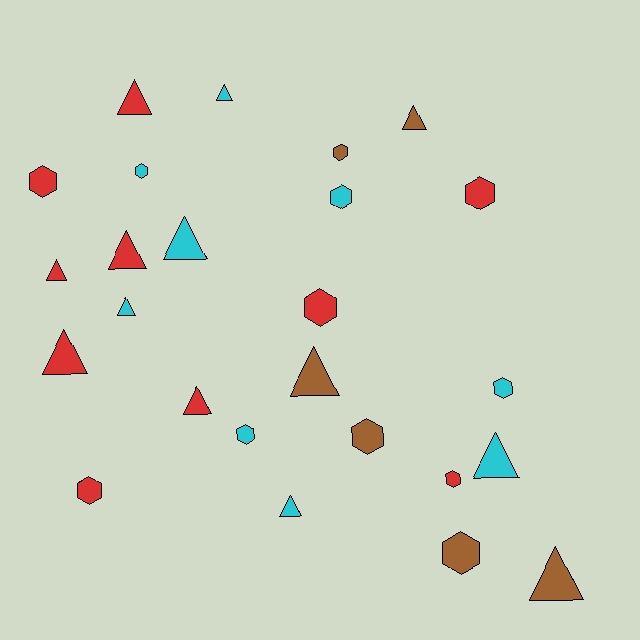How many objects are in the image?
There are 25 objects.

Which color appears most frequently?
Red, with 10 objects.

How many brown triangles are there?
There are 3 brown triangles.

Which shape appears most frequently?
Triangle, with 13 objects.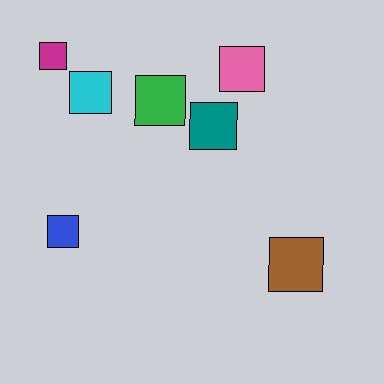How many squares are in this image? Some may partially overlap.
There are 7 squares.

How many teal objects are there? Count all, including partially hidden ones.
There is 1 teal object.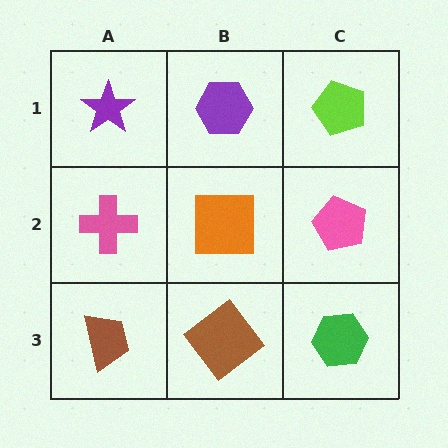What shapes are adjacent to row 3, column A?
A pink cross (row 2, column A), a brown diamond (row 3, column B).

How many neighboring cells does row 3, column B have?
3.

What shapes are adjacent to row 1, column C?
A pink pentagon (row 2, column C), a purple hexagon (row 1, column B).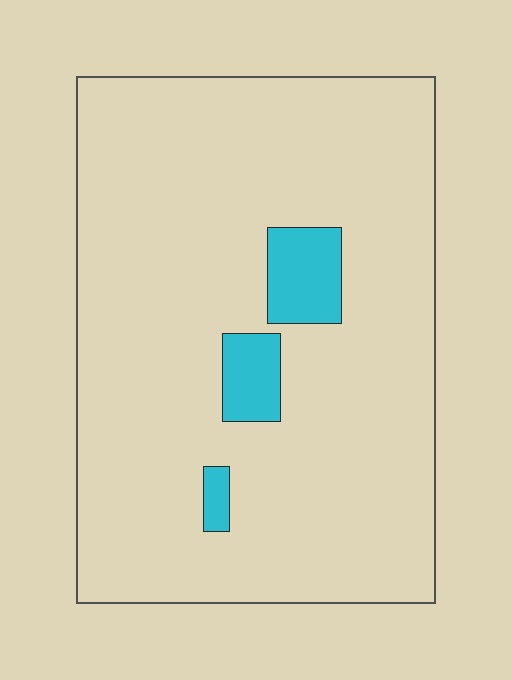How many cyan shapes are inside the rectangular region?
3.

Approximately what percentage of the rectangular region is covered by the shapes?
Approximately 10%.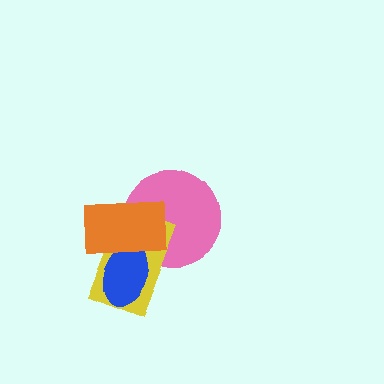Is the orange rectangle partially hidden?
No, no other shape covers it.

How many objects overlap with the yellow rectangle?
3 objects overlap with the yellow rectangle.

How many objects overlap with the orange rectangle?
3 objects overlap with the orange rectangle.